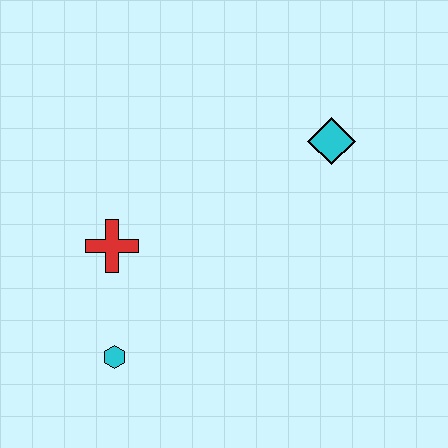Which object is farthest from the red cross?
The cyan diamond is farthest from the red cross.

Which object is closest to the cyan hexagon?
The red cross is closest to the cyan hexagon.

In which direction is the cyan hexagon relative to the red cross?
The cyan hexagon is below the red cross.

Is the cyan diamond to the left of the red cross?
No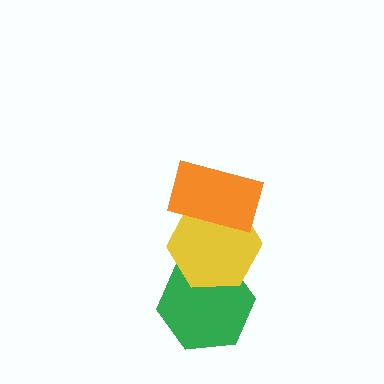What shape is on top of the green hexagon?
The yellow hexagon is on top of the green hexagon.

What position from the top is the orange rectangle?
The orange rectangle is 1st from the top.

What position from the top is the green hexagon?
The green hexagon is 3rd from the top.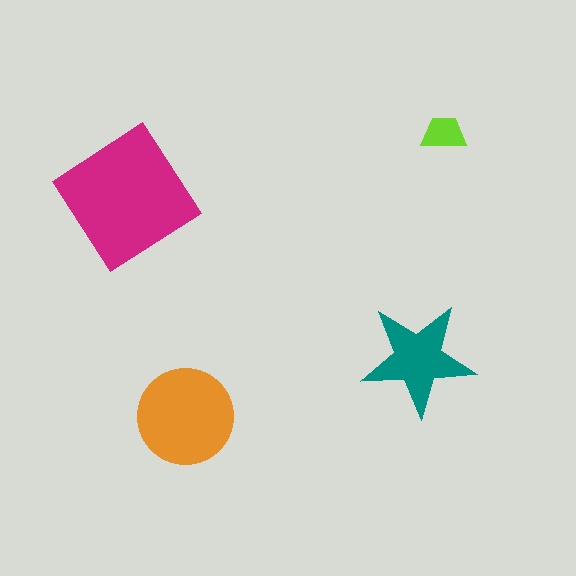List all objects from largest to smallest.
The magenta diamond, the orange circle, the teal star, the lime trapezoid.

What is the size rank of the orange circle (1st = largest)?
2nd.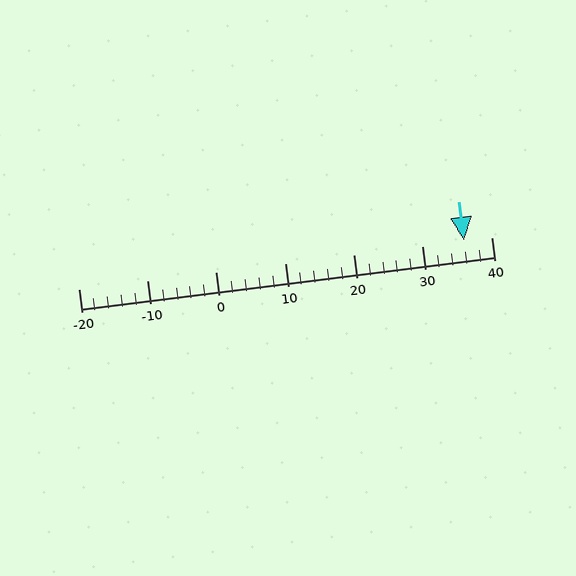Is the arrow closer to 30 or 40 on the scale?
The arrow is closer to 40.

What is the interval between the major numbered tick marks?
The major tick marks are spaced 10 units apart.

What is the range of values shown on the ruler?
The ruler shows values from -20 to 40.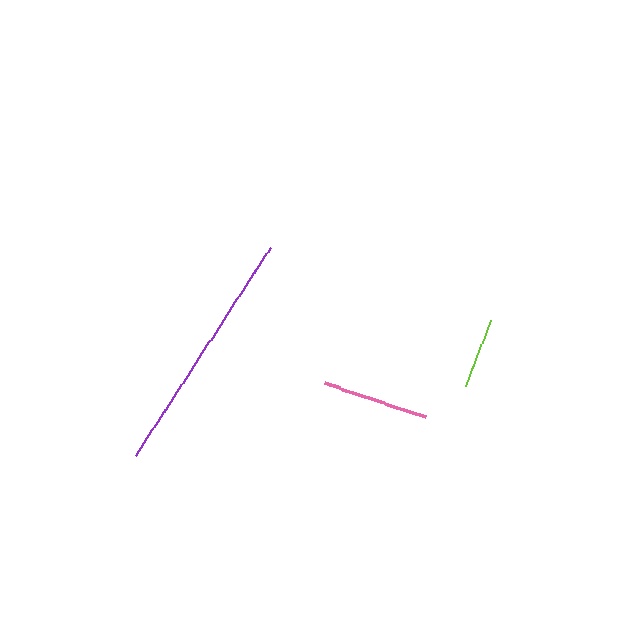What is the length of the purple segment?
The purple segment is approximately 248 pixels long.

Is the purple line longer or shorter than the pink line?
The purple line is longer than the pink line.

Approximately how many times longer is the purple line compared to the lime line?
The purple line is approximately 3.5 times the length of the lime line.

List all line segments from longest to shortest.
From longest to shortest: purple, pink, lime.